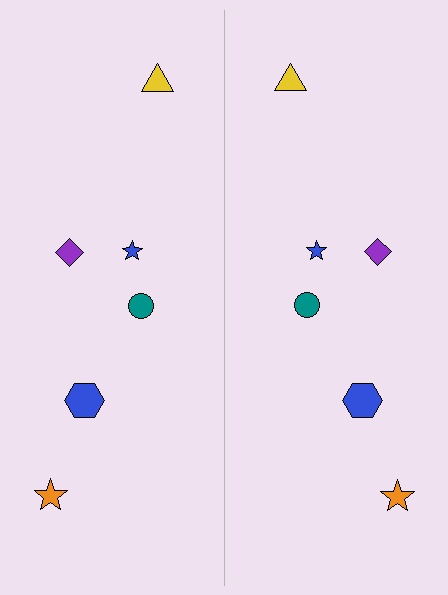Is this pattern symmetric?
Yes, this pattern has bilateral (reflection) symmetry.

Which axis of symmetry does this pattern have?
The pattern has a vertical axis of symmetry running through the center of the image.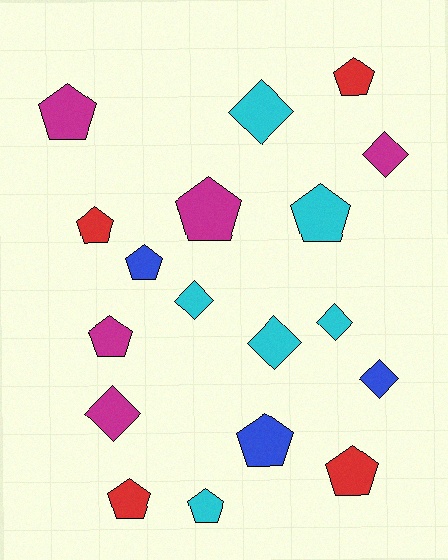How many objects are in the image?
There are 18 objects.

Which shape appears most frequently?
Pentagon, with 11 objects.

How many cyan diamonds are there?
There are 4 cyan diamonds.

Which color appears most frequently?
Cyan, with 6 objects.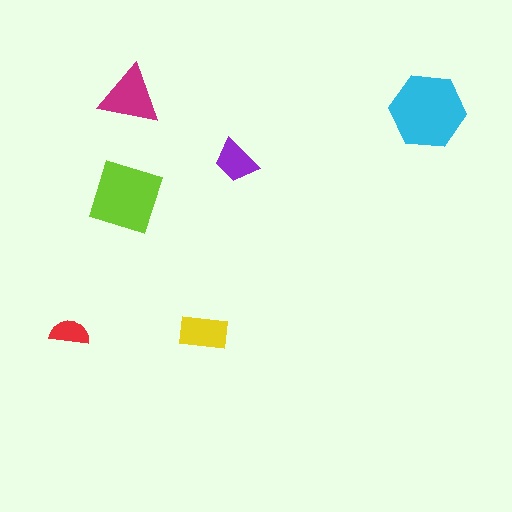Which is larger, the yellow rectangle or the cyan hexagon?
The cyan hexagon.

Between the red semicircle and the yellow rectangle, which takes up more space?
The yellow rectangle.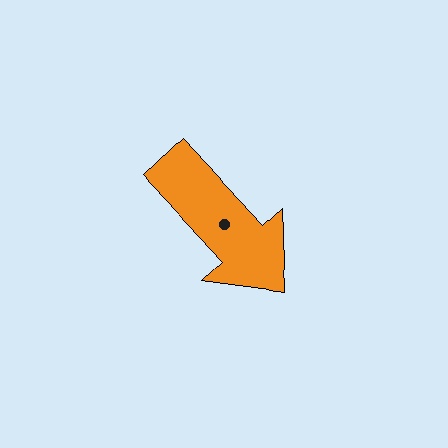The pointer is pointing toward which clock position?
Roughly 5 o'clock.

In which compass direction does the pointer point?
Southeast.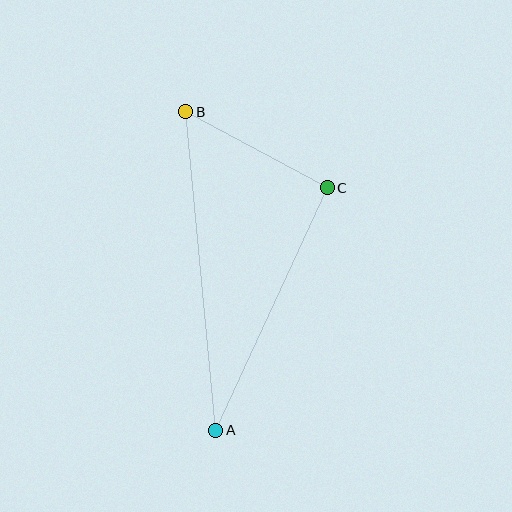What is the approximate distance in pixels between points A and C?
The distance between A and C is approximately 267 pixels.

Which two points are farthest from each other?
Points A and B are farthest from each other.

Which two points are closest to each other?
Points B and C are closest to each other.